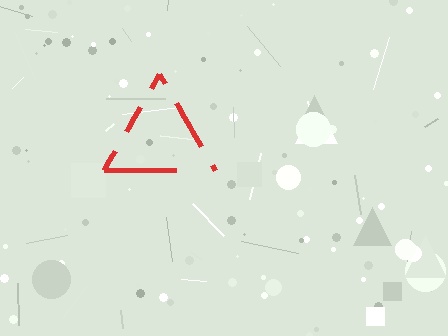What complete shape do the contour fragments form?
The contour fragments form a triangle.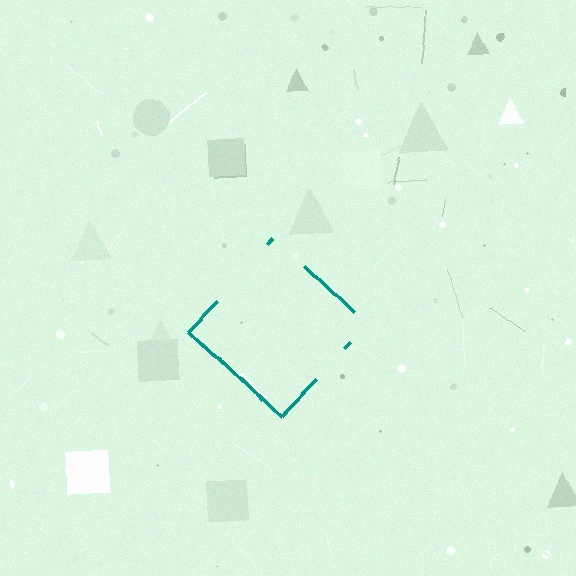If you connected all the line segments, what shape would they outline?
They would outline a diamond.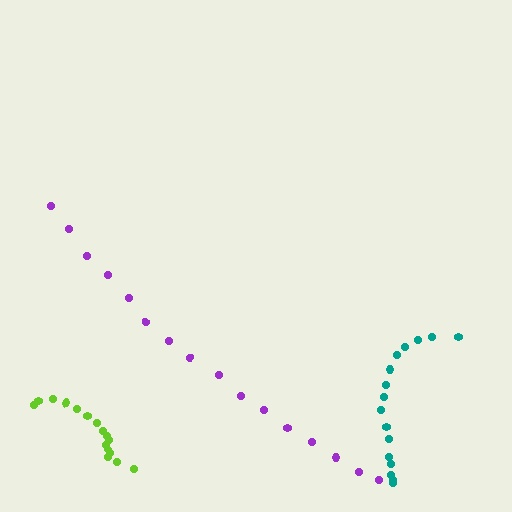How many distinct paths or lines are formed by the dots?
There are 3 distinct paths.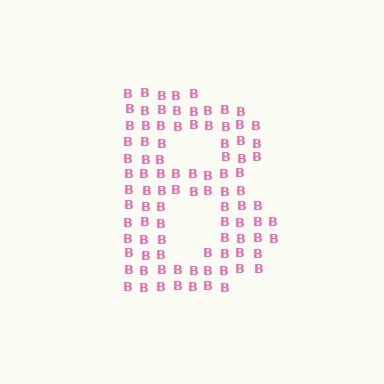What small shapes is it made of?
It is made of small letter B's.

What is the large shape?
The large shape is the letter B.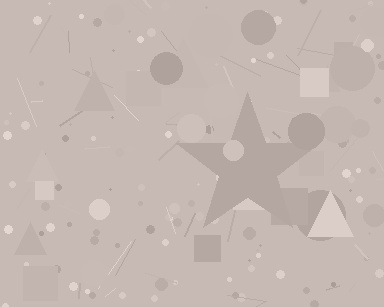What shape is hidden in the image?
A star is hidden in the image.